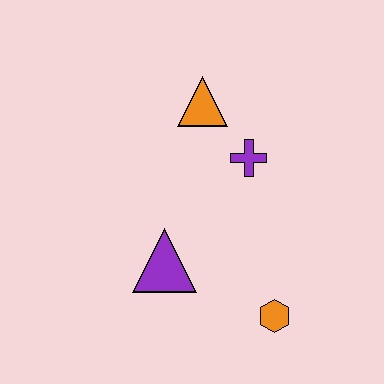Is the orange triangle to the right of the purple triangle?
Yes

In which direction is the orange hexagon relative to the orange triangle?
The orange hexagon is below the orange triangle.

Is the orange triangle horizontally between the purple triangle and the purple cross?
Yes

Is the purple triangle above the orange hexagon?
Yes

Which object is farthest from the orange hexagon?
The orange triangle is farthest from the orange hexagon.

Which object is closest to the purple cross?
The orange triangle is closest to the purple cross.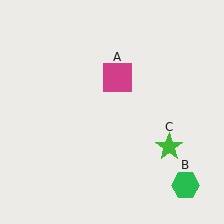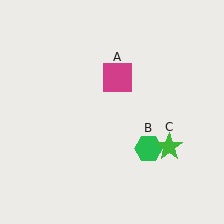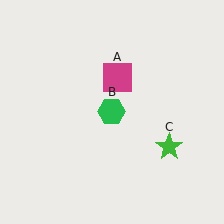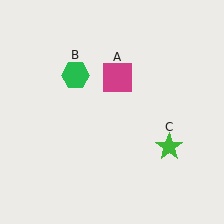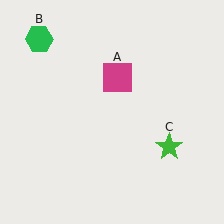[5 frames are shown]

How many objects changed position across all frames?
1 object changed position: green hexagon (object B).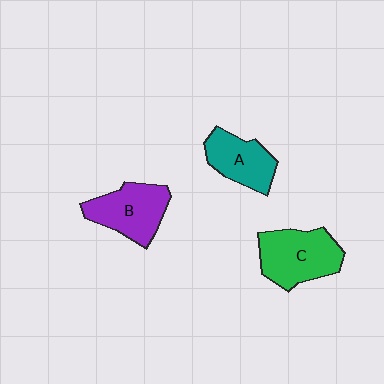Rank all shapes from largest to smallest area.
From largest to smallest: C (green), B (purple), A (teal).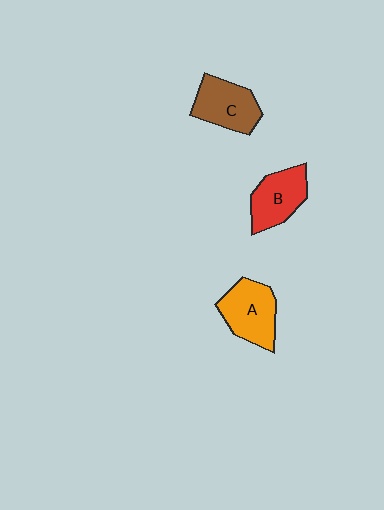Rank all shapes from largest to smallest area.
From largest to smallest: A (orange), C (brown), B (red).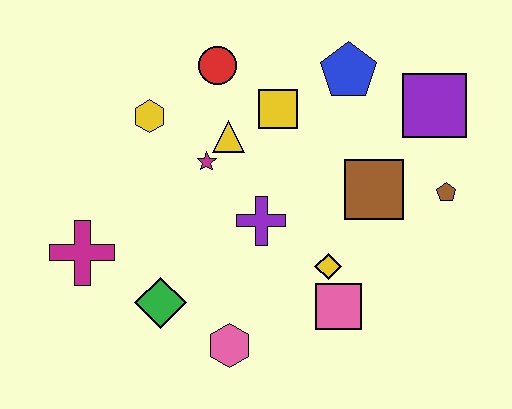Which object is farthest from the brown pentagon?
The magenta cross is farthest from the brown pentagon.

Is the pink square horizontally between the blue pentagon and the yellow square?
Yes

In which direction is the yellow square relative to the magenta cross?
The yellow square is to the right of the magenta cross.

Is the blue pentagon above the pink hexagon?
Yes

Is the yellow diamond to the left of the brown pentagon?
Yes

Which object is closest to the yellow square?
The yellow triangle is closest to the yellow square.